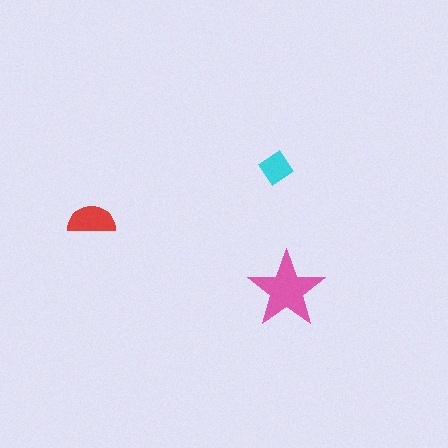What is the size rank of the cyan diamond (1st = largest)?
3rd.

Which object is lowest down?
The pink star is bottommost.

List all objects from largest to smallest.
The pink star, the red semicircle, the cyan diamond.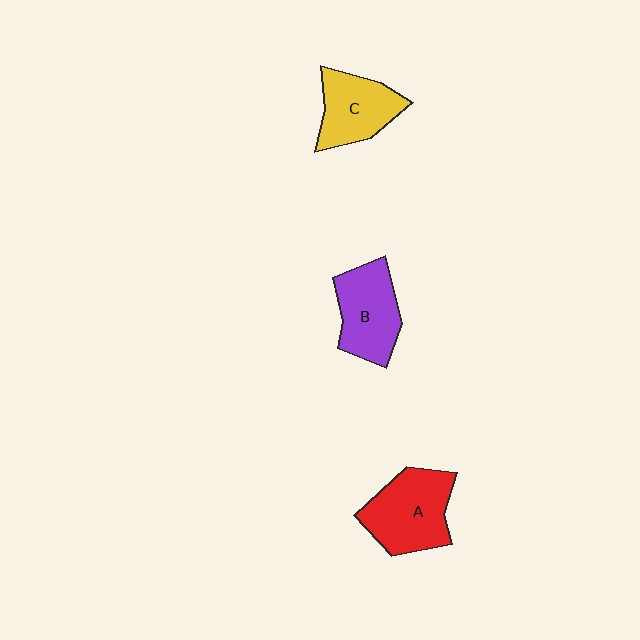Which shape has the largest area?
Shape A (red).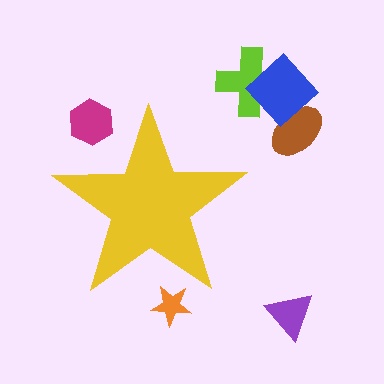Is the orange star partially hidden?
Yes, the orange star is partially hidden behind the yellow star.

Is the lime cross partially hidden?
No, the lime cross is fully visible.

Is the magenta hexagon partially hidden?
Yes, the magenta hexagon is partially hidden behind the yellow star.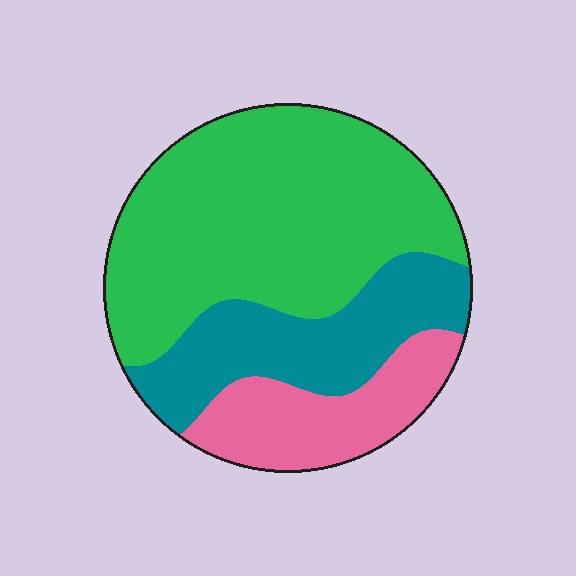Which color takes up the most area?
Green, at roughly 55%.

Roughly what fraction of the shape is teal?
Teal covers roughly 25% of the shape.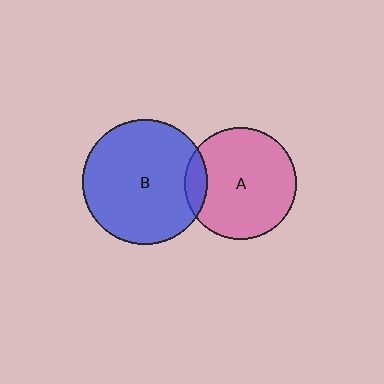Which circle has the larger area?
Circle B (blue).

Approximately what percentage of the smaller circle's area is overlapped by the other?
Approximately 10%.